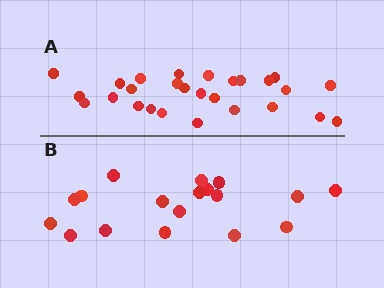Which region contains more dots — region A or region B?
Region A (the top region) has more dots.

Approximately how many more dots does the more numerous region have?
Region A has roughly 8 or so more dots than region B.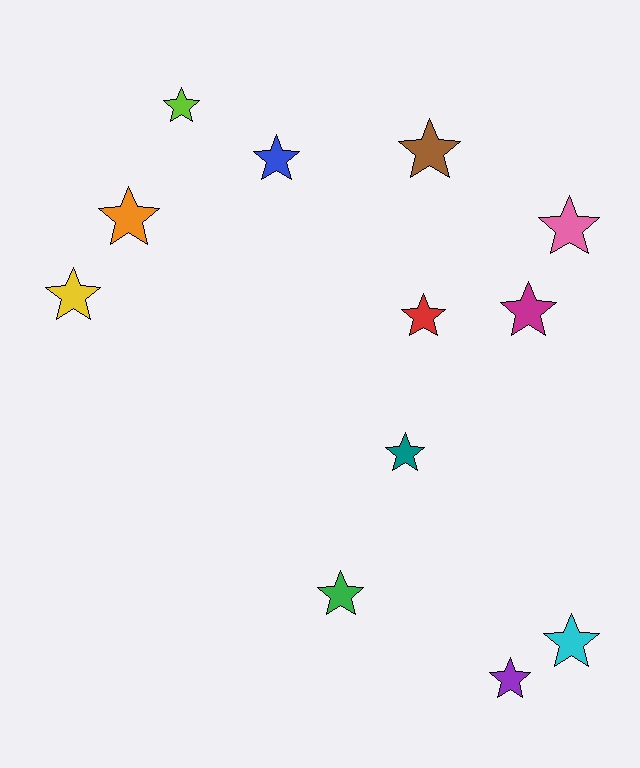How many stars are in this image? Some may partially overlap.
There are 12 stars.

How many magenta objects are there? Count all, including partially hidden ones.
There is 1 magenta object.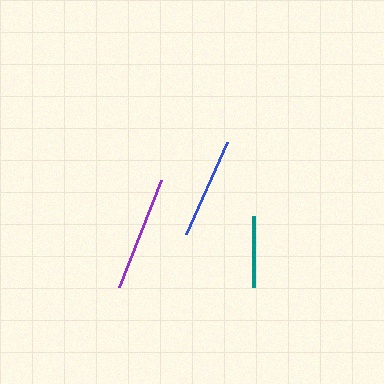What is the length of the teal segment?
The teal segment is approximately 71 pixels long.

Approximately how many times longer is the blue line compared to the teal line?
The blue line is approximately 1.4 times the length of the teal line.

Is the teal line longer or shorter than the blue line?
The blue line is longer than the teal line.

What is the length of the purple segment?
The purple segment is approximately 115 pixels long.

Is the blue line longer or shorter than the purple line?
The purple line is longer than the blue line.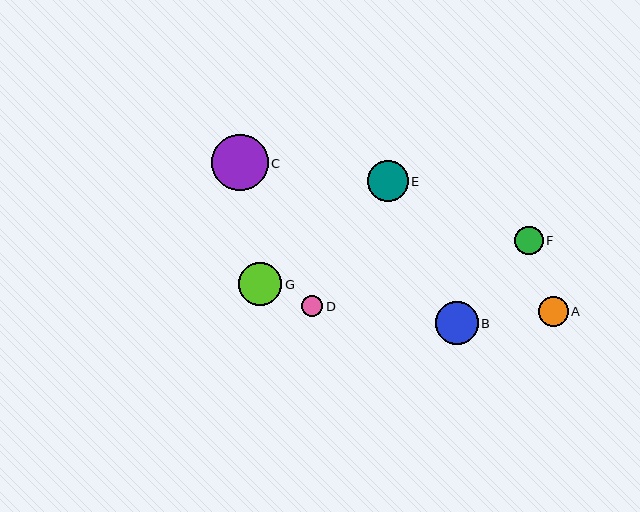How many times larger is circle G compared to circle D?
Circle G is approximately 2.1 times the size of circle D.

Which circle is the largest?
Circle C is the largest with a size of approximately 56 pixels.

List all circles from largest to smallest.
From largest to smallest: C, B, G, E, A, F, D.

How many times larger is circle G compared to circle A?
Circle G is approximately 1.4 times the size of circle A.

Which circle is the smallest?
Circle D is the smallest with a size of approximately 21 pixels.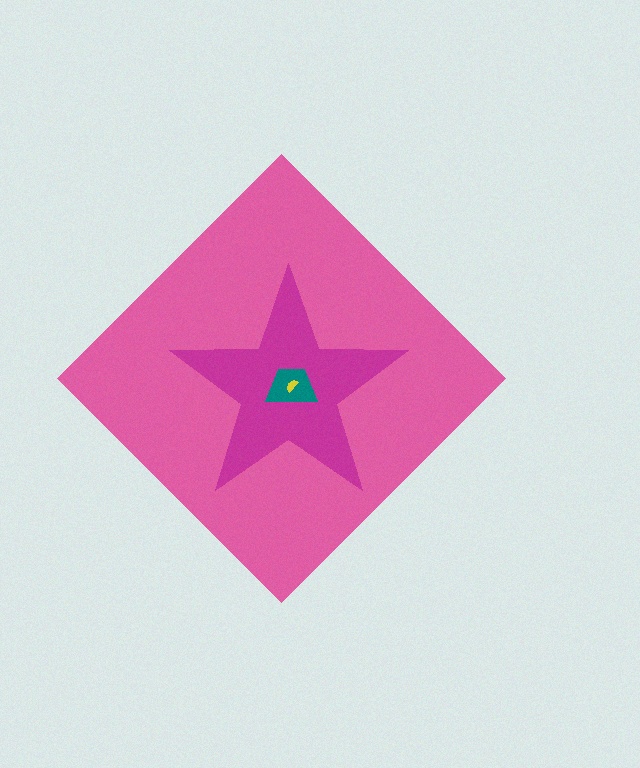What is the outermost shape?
The pink diamond.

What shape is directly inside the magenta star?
The teal trapezoid.